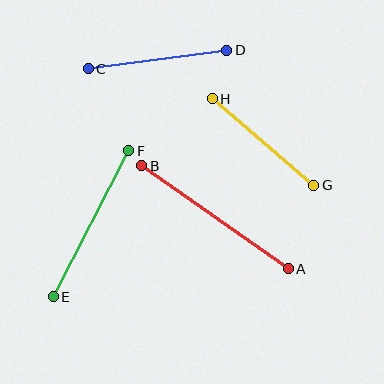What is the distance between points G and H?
The distance is approximately 133 pixels.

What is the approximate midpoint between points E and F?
The midpoint is at approximately (91, 224) pixels.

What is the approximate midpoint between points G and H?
The midpoint is at approximately (263, 142) pixels.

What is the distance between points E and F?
The distance is approximately 164 pixels.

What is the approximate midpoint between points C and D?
The midpoint is at approximately (158, 59) pixels.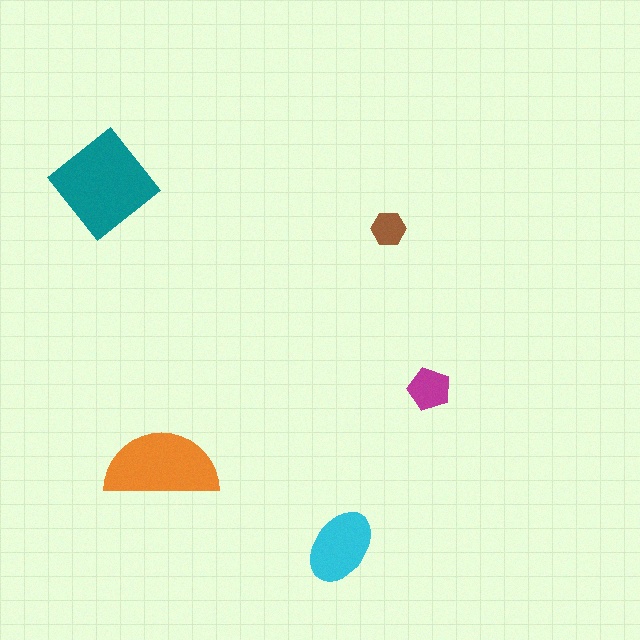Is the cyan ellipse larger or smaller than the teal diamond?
Smaller.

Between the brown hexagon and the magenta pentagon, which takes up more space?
The magenta pentagon.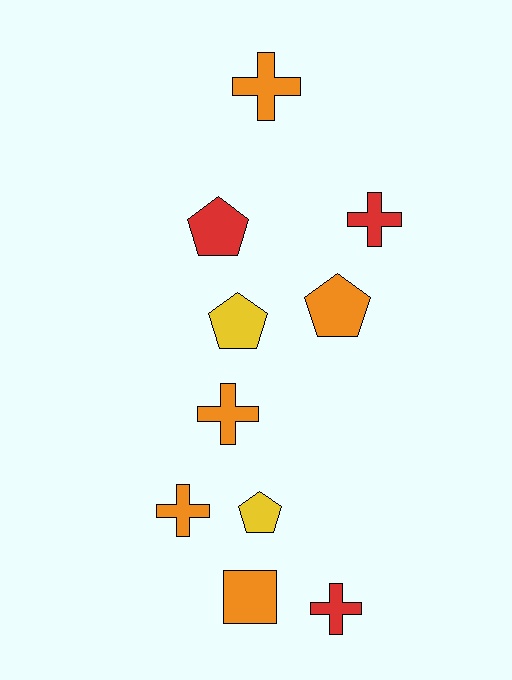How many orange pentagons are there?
There is 1 orange pentagon.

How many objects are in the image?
There are 10 objects.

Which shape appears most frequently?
Cross, with 5 objects.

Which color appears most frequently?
Orange, with 5 objects.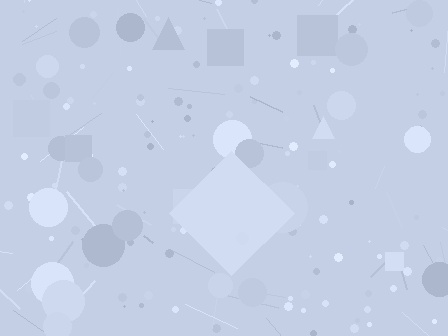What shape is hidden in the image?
A diamond is hidden in the image.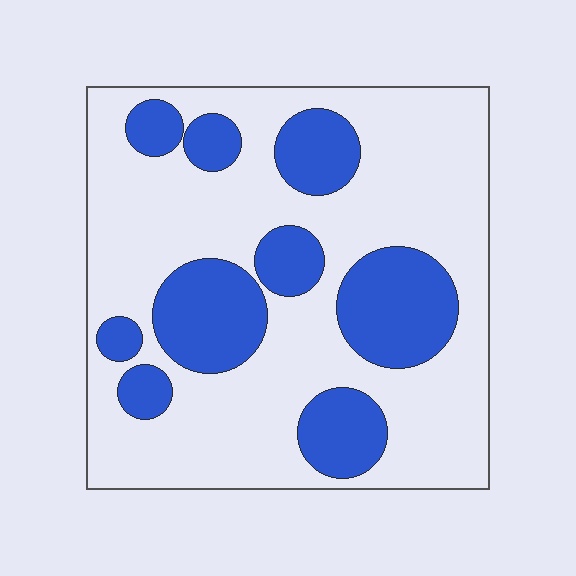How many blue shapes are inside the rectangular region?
9.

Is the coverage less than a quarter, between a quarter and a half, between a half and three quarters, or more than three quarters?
Between a quarter and a half.